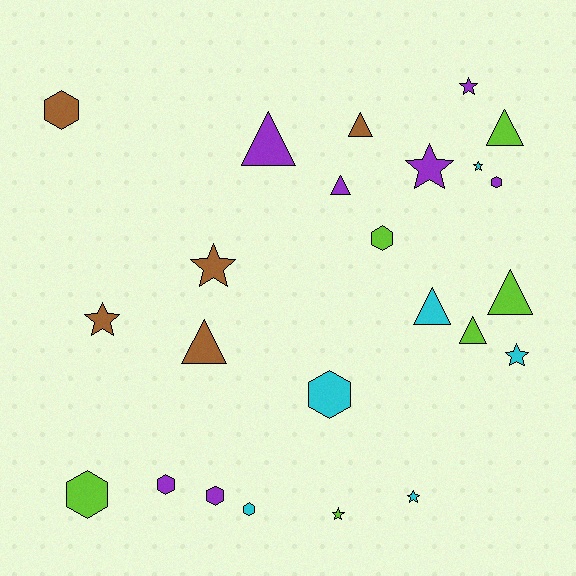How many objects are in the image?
There are 24 objects.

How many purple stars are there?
There are 2 purple stars.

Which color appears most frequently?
Purple, with 7 objects.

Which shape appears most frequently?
Star, with 8 objects.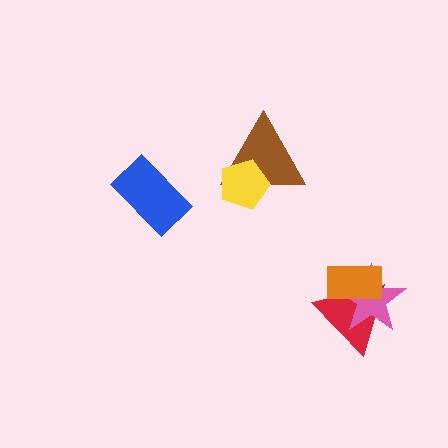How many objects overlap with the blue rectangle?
0 objects overlap with the blue rectangle.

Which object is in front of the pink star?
The orange rectangle is in front of the pink star.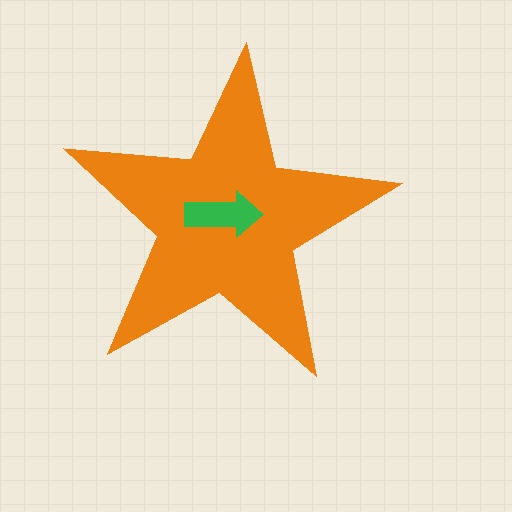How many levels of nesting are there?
2.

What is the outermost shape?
The orange star.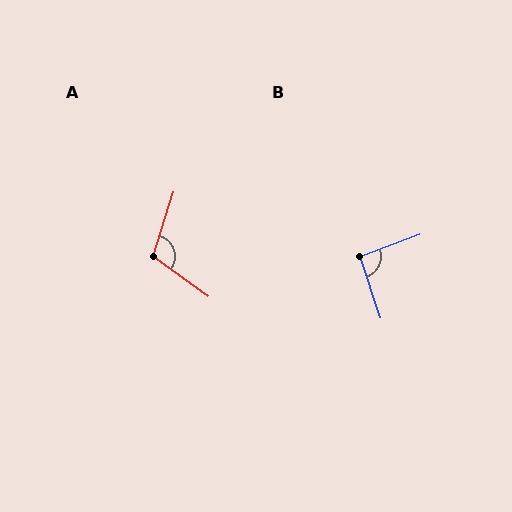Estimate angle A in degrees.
Approximately 109 degrees.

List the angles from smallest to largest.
B (92°), A (109°).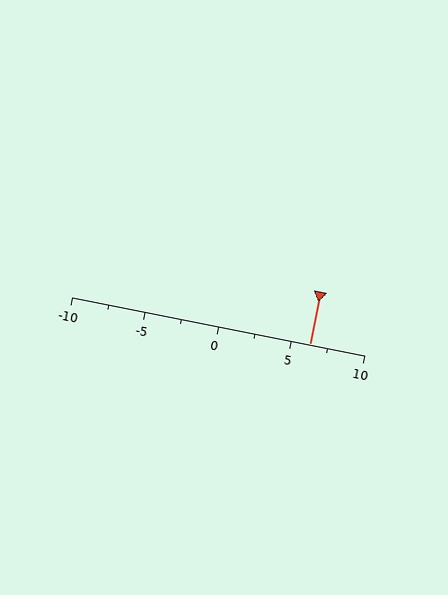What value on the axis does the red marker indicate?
The marker indicates approximately 6.2.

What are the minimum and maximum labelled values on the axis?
The axis runs from -10 to 10.